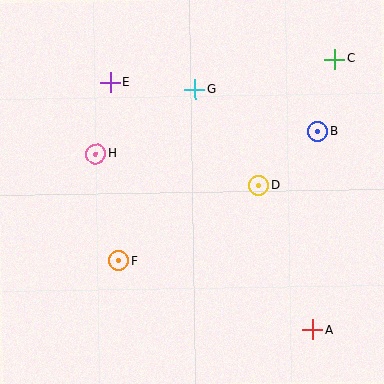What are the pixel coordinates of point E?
Point E is at (111, 82).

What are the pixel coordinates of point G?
Point G is at (195, 89).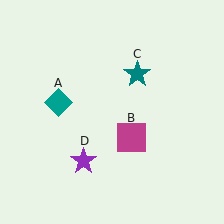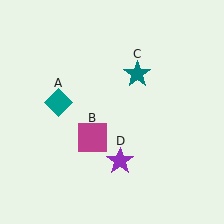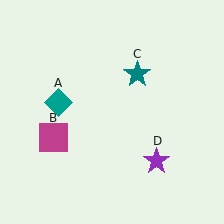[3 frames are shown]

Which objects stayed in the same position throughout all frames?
Teal diamond (object A) and teal star (object C) remained stationary.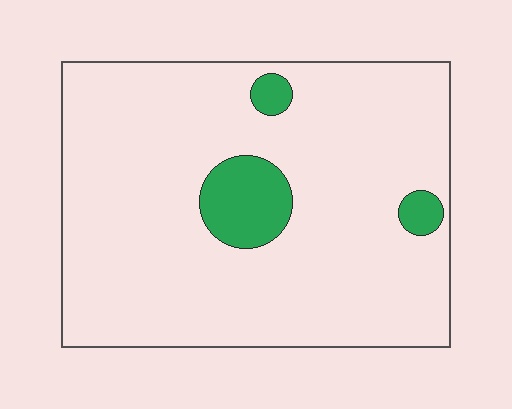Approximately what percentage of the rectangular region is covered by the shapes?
Approximately 10%.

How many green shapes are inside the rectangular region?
3.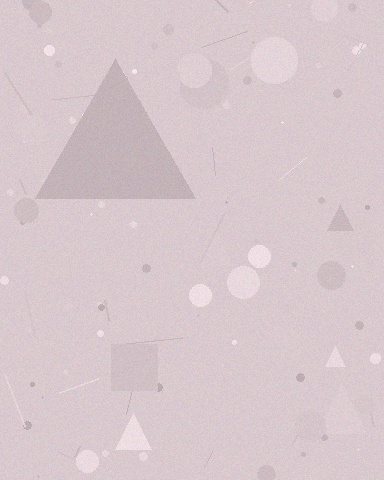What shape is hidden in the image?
A triangle is hidden in the image.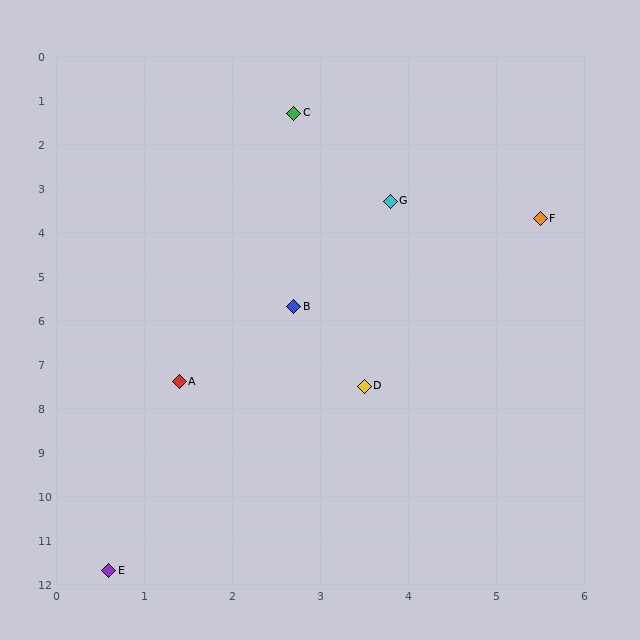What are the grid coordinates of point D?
Point D is at approximately (3.5, 7.5).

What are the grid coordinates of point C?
Point C is at approximately (2.7, 1.3).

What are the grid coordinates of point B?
Point B is at approximately (2.7, 5.7).